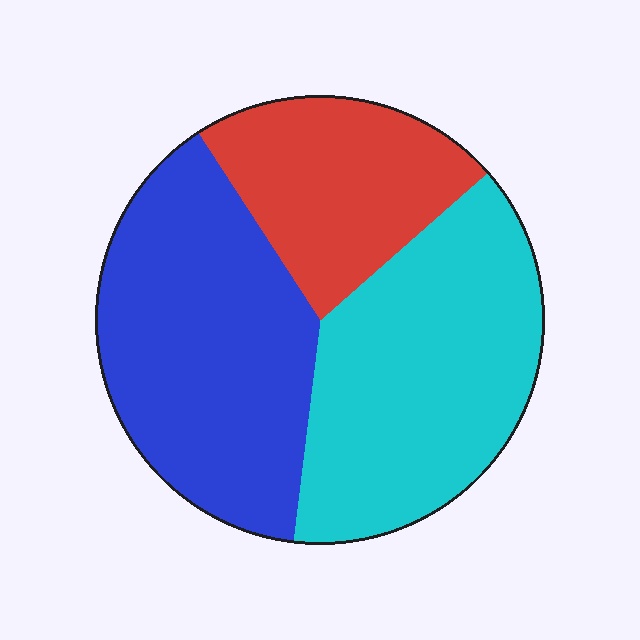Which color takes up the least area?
Red, at roughly 25%.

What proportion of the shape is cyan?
Cyan takes up about three eighths (3/8) of the shape.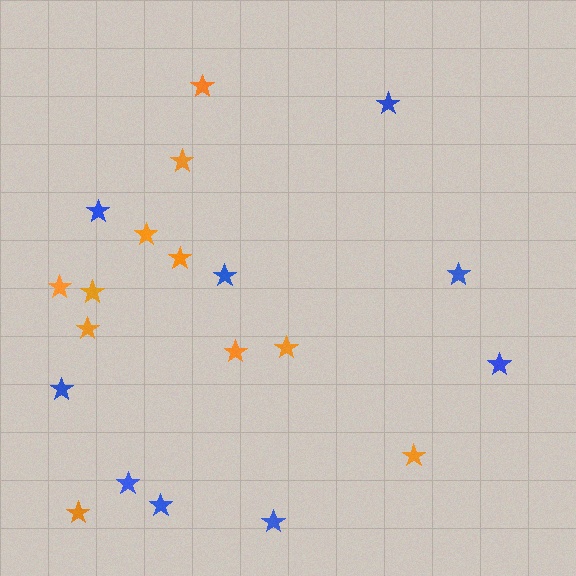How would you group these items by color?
There are 2 groups: one group of blue stars (9) and one group of orange stars (11).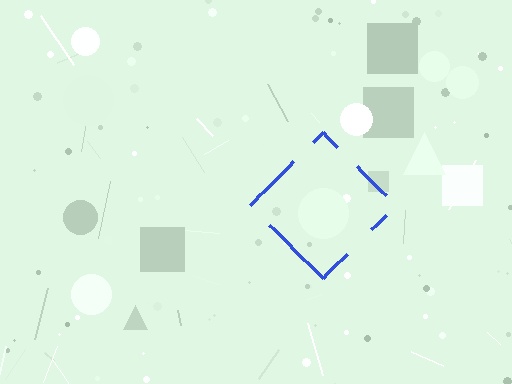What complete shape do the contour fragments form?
The contour fragments form a diamond.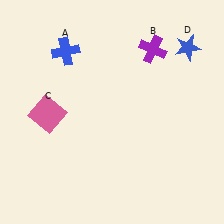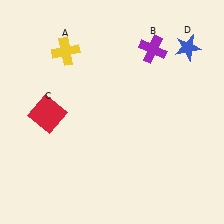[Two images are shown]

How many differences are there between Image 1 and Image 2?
There are 2 differences between the two images.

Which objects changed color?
A changed from blue to yellow. C changed from pink to red.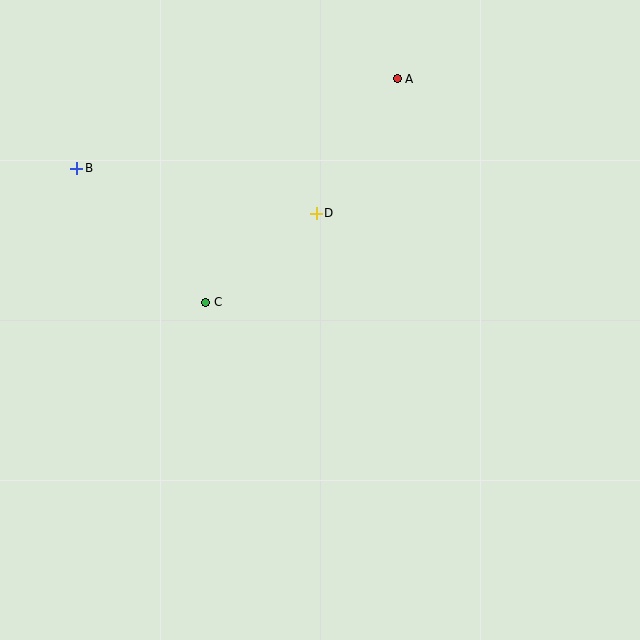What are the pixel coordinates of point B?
Point B is at (77, 168).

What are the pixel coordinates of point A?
Point A is at (397, 79).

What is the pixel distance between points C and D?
The distance between C and D is 141 pixels.